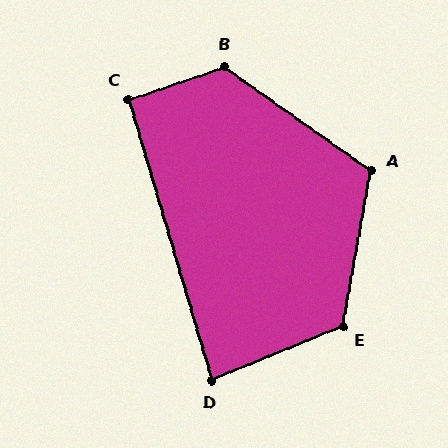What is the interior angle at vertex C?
Approximately 92 degrees (approximately right).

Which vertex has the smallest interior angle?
D, at approximately 84 degrees.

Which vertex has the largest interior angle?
B, at approximately 126 degrees.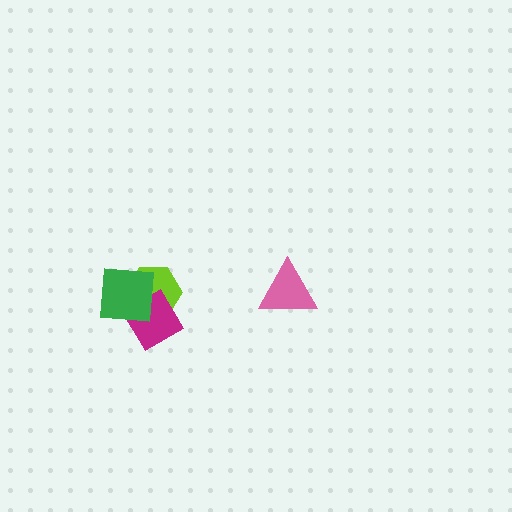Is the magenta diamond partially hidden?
Yes, it is partially covered by another shape.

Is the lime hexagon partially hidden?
Yes, it is partially covered by another shape.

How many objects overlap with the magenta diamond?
2 objects overlap with the magenta diamond.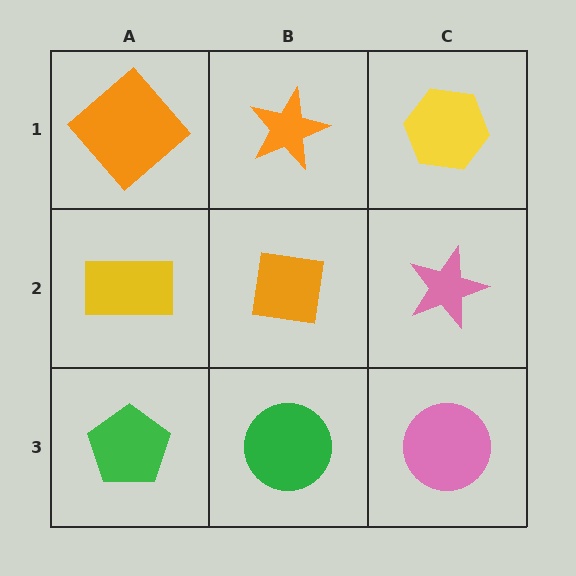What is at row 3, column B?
A green circle.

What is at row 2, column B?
An orange square.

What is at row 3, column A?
A green pentagon.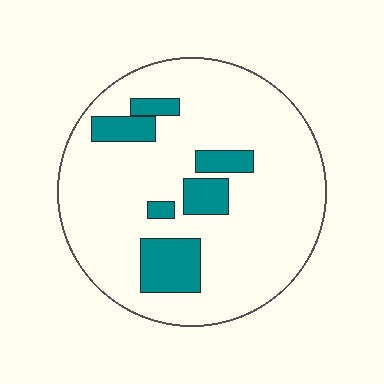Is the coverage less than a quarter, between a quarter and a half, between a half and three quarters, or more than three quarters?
Less than a quarter.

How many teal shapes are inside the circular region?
6.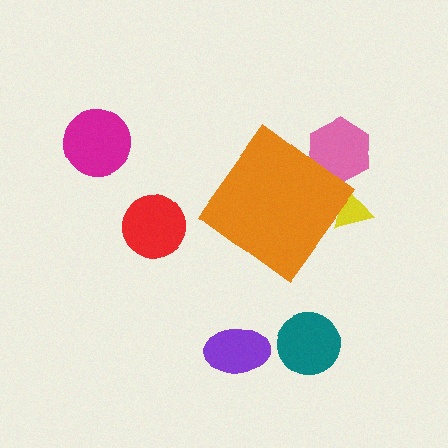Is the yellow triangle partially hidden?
Yes, the yellow triangle is partially hidden behind the orange diamond.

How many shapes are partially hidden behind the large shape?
2 shapes are partially hidden.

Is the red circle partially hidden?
No, the red circle is fully visible.